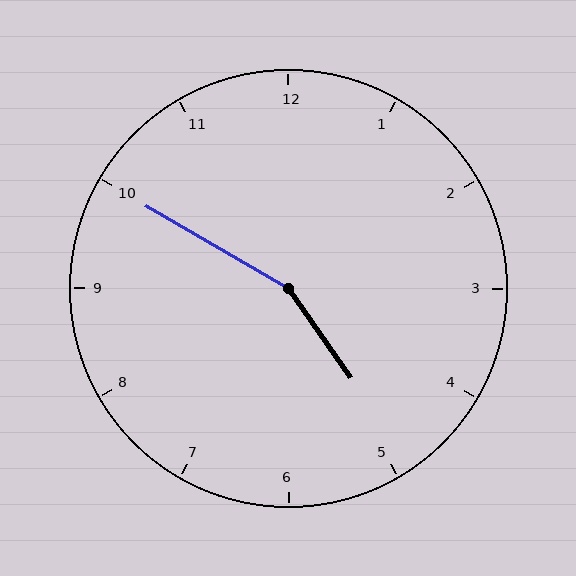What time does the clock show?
4:50.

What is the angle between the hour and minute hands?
Approximately 155 degrees.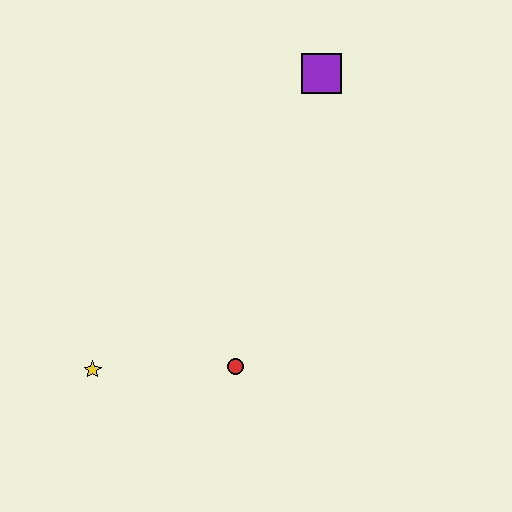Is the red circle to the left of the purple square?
Yes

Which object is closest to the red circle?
The yellow star is closest to the red circle.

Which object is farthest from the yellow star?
The purple square is farthest from the yellow star.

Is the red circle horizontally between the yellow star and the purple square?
Yes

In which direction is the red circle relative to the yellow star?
The red circle is to the right of the yellow star.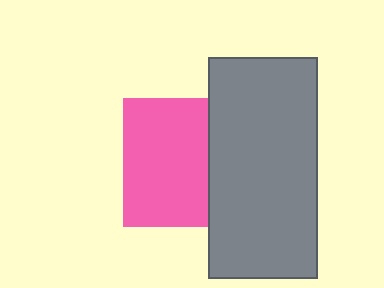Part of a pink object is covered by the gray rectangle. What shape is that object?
It is a square.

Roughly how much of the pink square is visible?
Most of it is visible (roughly 66%).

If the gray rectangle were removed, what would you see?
You would see the complete pink square.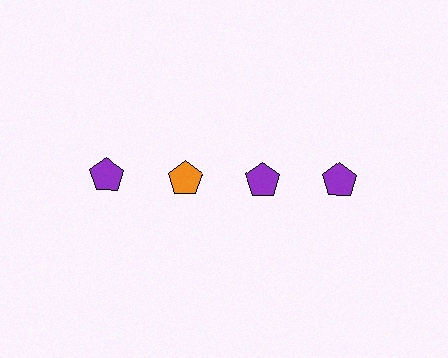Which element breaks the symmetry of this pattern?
The orange pentagon in the top row, second from left column breaks the symmetry. All other shapes are purple pentagons.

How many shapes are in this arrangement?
There are 4 shapes arranged in a grid pattern.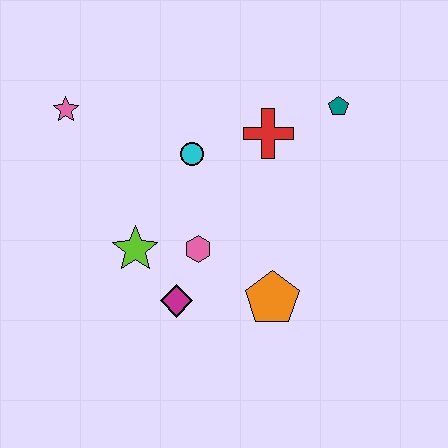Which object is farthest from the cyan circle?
The orange pentagon is farthest from the cyan circle.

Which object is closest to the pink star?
The cyan circle is closest to the pink star.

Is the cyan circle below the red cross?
Yes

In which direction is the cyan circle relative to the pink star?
The cyan circle is to the right of the pink star.